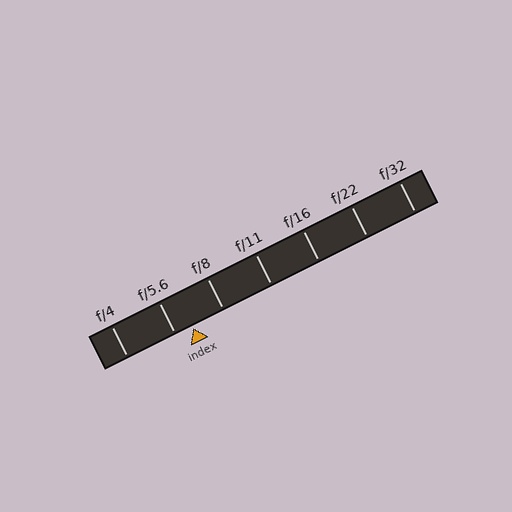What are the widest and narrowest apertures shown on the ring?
The widest aperture shown is f/4 and the narrowest is f/32.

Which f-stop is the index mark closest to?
The index mark is closest to f/5.6.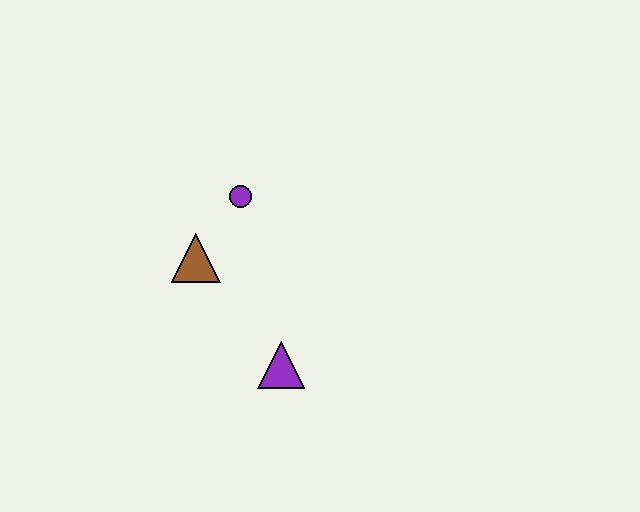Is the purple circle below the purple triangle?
No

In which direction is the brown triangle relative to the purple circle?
The brown triangle is below the purple circle.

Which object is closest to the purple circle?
The brown triangle is closest to the purple circle.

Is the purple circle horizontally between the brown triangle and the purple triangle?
Yes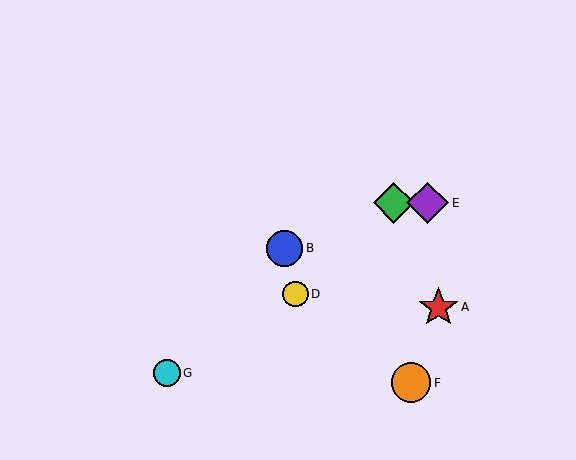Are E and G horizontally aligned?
No, E is at y≈203 and G is at y≈373.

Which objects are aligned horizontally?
Objects C, E are aligned horizontally.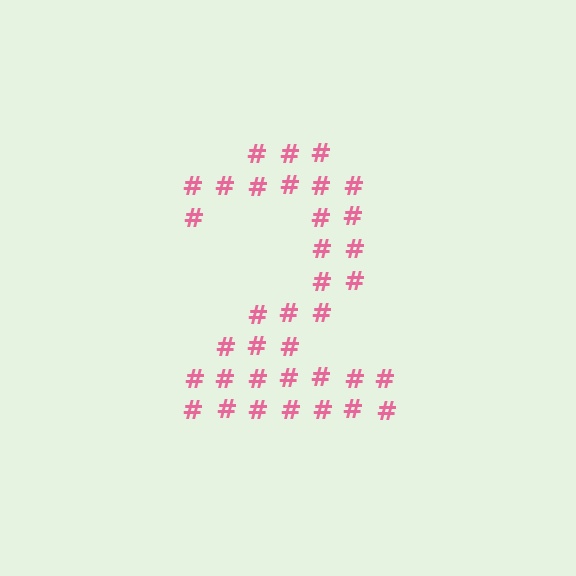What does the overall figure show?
The overall figure shows the digit 2.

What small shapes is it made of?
It is made of small hash symbols.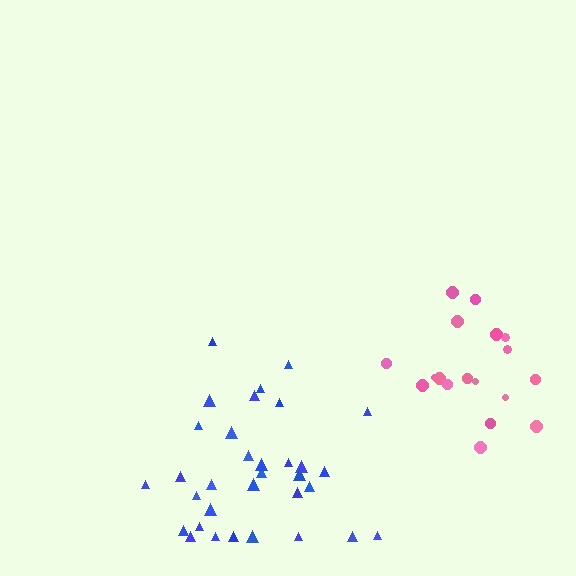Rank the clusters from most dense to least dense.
pink, blue.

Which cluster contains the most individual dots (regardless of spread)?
Blue (33).